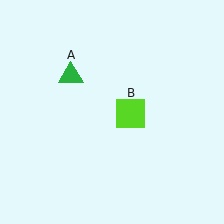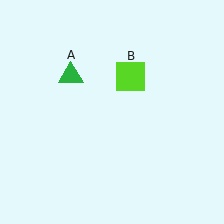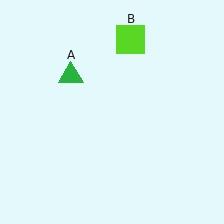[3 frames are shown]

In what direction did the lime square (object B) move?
The lime square (object B) moved up.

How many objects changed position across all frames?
1 object changed position: lime square (object B).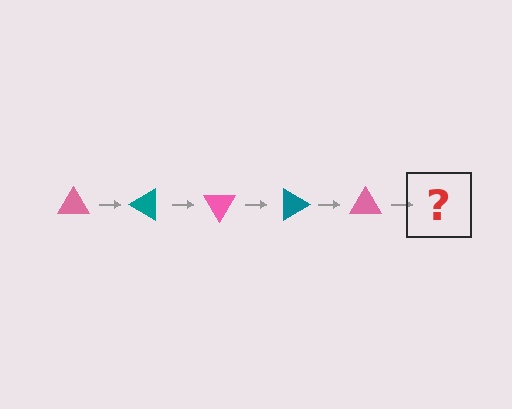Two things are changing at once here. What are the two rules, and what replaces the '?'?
The two rules are that it rotates 30 degrees each step and the color cycles through pink and teal. The '?' should be a teal triangle, rotated 150 degrees from the start.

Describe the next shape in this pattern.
It should be a teal triangle, rotated 150 degrees from the start.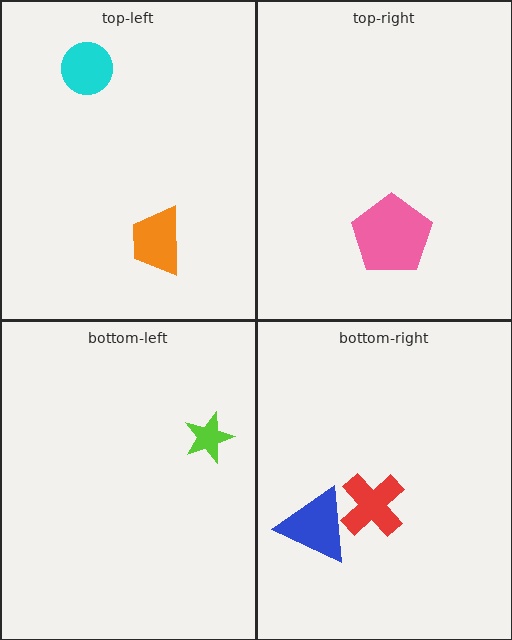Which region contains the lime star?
The bottom-left region.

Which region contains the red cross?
The bottom-right region.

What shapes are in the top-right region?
The pink pentagon.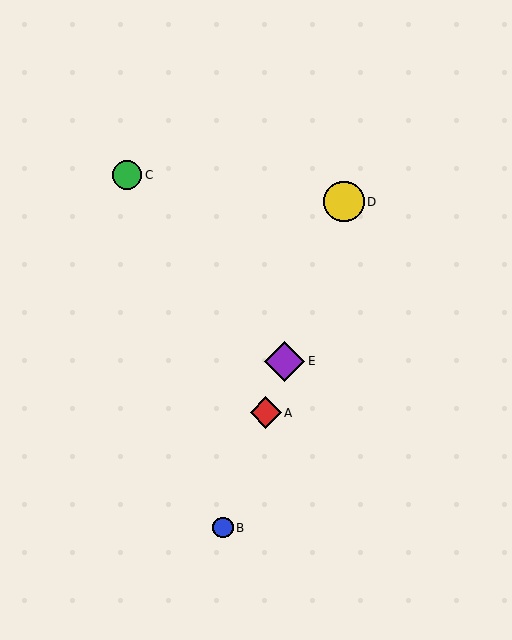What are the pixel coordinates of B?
Object B is at (223, 528).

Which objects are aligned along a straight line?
Objects A, B, D, E are aligned along a straight line.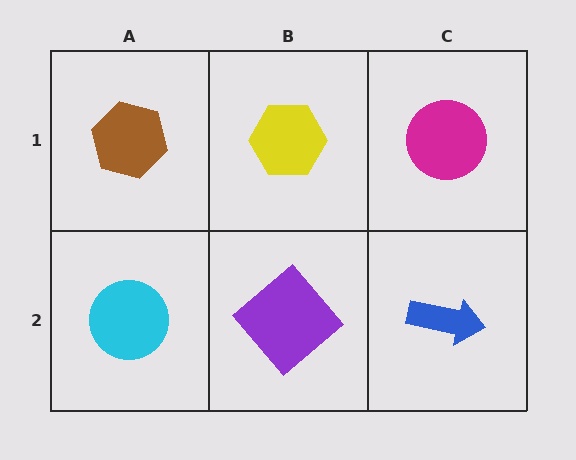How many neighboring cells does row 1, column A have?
2.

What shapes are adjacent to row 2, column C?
A magenta circle (row 1, column C), a purple diamond (row 2, column B).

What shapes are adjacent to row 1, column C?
A blue arrow (row 2, column C), a yellow hexagon (row 1, column B).